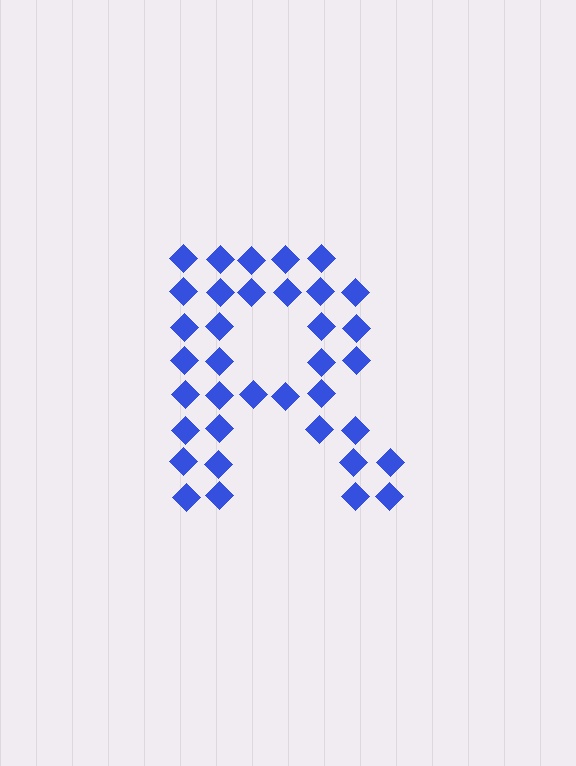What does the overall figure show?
The overall figure shows the letter R.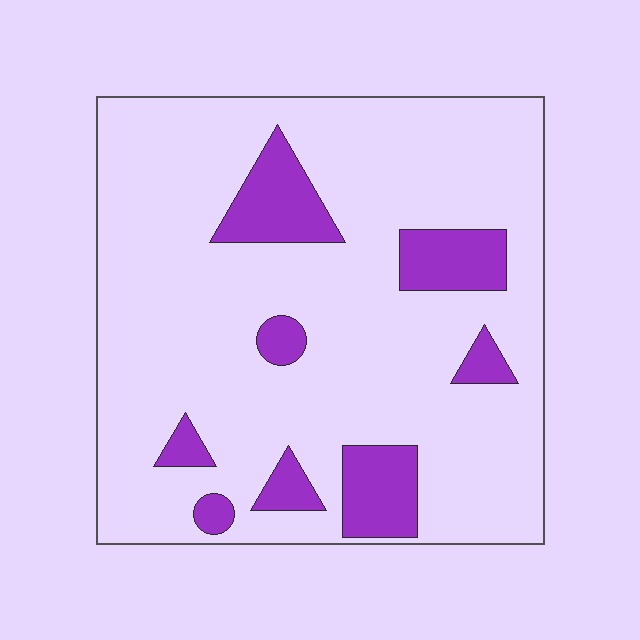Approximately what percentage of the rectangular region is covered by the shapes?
Approximately 15%.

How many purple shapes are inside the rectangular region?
8.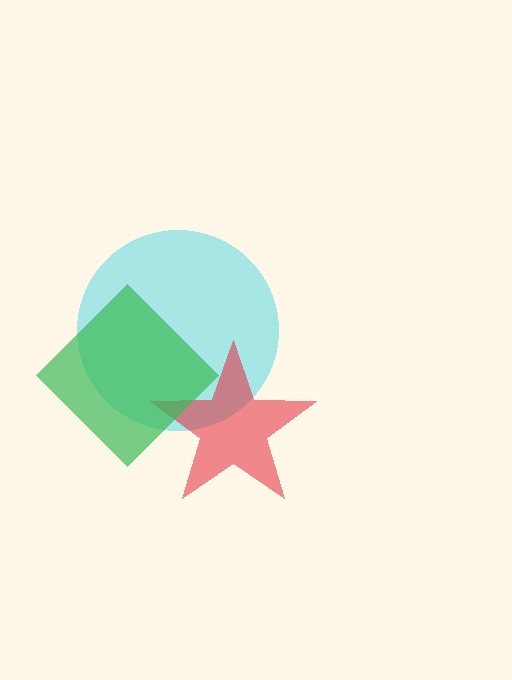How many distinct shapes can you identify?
There are 3 distinct shapes: a cyan circle, a red star, a green diamond.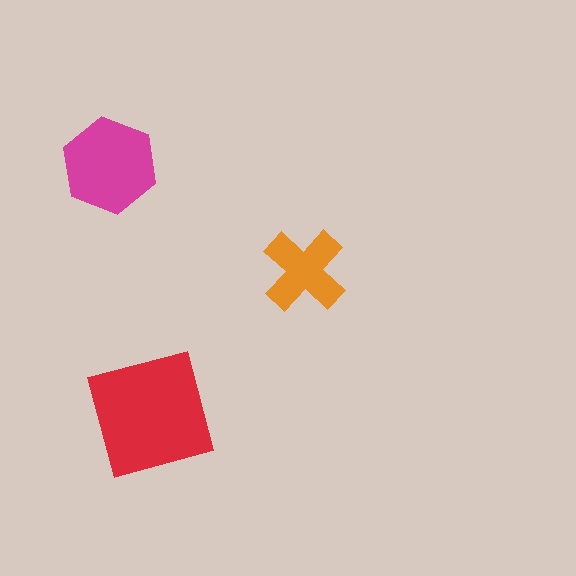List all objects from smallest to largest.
The orange cross, the magenta hexagon, the red square.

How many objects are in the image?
There are 3 objects in the image.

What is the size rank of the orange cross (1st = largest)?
3rd.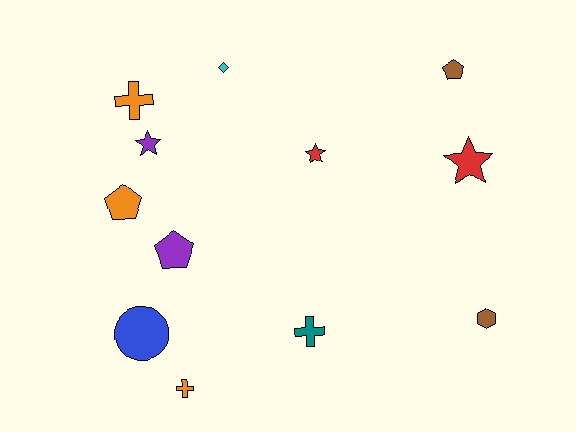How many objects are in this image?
There are 12 objects.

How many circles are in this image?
There is 1 circle.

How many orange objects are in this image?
There are 3 orange objects.